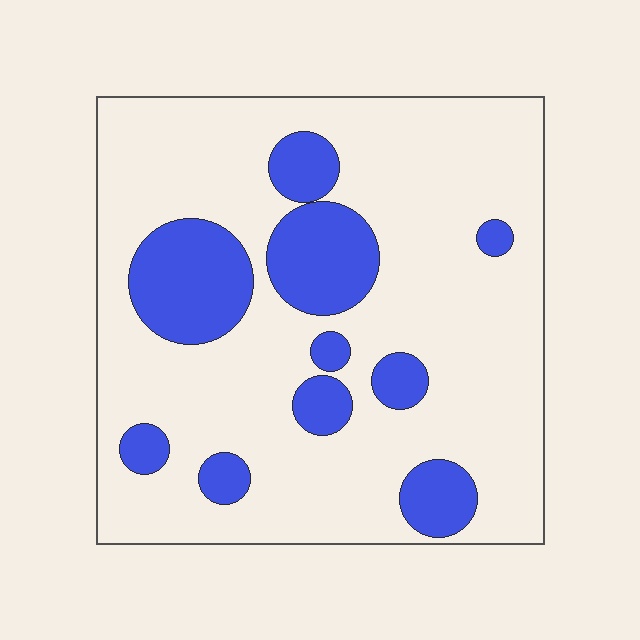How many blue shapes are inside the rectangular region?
10.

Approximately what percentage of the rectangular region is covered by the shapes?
Approximately 20%.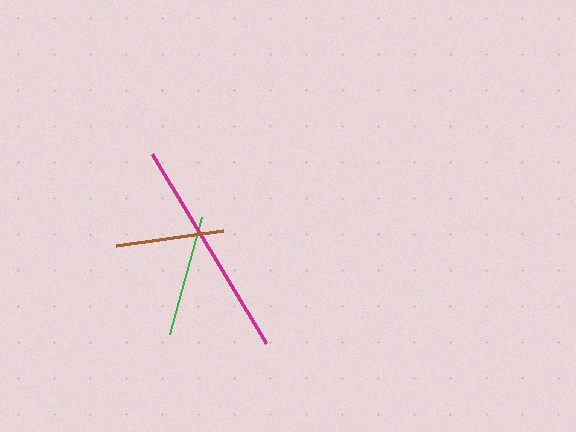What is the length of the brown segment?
The brown segment is approximately 108 pixels long.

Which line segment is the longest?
The magenta line is the longest at approximately 221 pixels.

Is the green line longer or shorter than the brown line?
The green line is longer than the brown line.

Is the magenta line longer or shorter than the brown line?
The magenta line is longer than the brown line.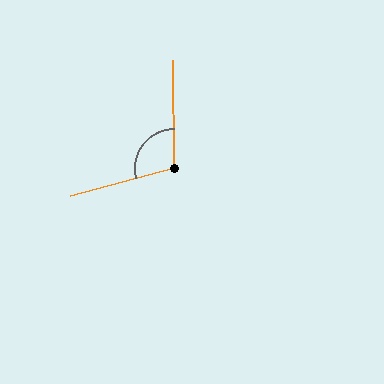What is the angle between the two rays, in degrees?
Approximately 104 degrees.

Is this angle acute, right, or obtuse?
It is obtuse.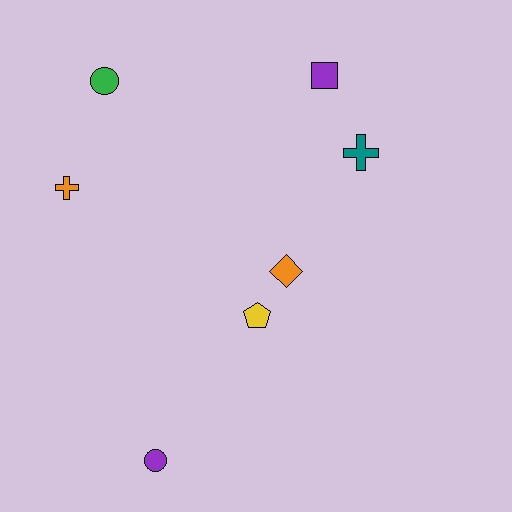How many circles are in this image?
There are 2 circles.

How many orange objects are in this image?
There are 2 orange objects.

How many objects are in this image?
There are 7 objects.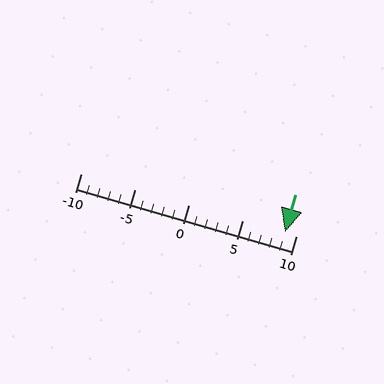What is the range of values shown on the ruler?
The ruler shows values from -10 to 10.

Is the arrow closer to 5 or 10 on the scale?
The arrow is closer to 10.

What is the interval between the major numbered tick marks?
The major tick marks are spaced 5 units apart.